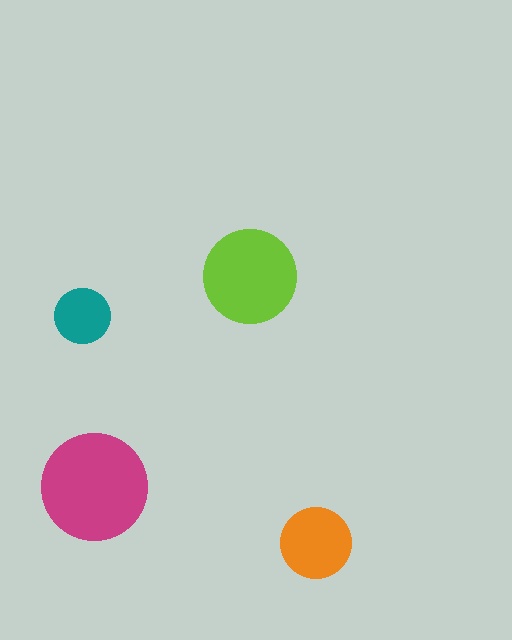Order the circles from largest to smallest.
the magenta one, the lime one, the orange one, the teal one.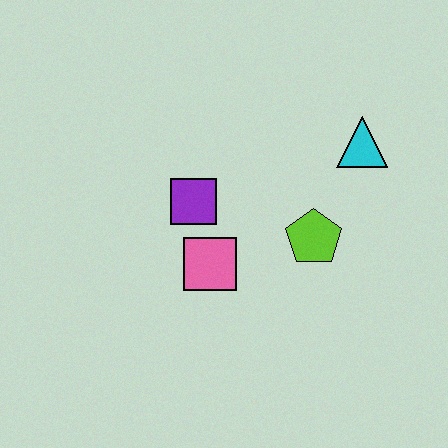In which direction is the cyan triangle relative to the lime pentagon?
The cyan triangle is above the lime pentagon.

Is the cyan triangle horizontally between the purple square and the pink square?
No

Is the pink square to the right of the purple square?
Yes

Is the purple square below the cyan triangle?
Yes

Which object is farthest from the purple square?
The cyan triangle is farthest from the purple square.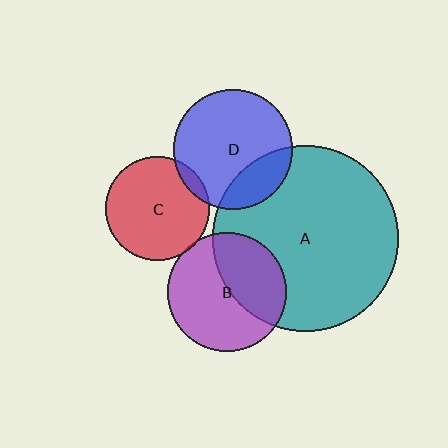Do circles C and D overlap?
Yes.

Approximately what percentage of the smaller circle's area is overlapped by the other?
Approximately 5%.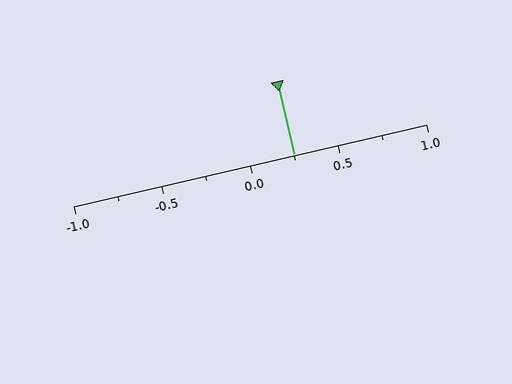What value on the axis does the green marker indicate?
The marker indicates approximately 0.25.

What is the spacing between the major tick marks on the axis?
The major ticks are spaced 0.5 apart.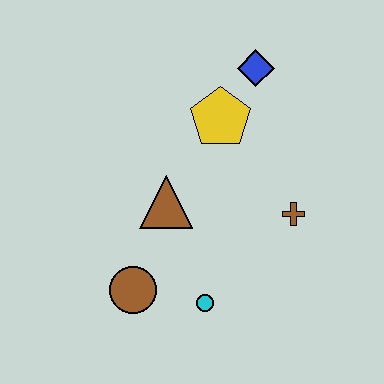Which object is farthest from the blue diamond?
The brown circle is farthest from the blue diamond.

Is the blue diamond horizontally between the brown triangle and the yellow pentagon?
No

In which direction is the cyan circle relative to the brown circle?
The cyan circle is to the right of the brown circle.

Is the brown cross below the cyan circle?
No